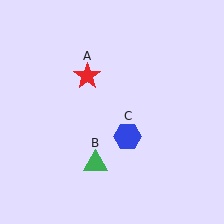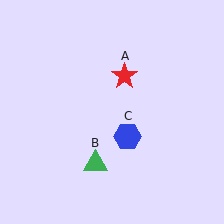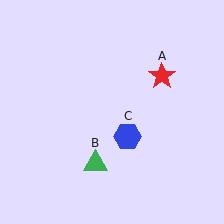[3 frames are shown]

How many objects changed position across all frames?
1 object changed position: red star (object A).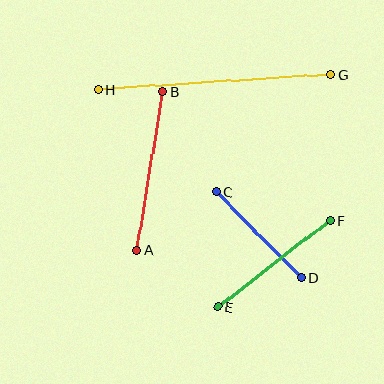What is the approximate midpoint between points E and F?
The midpoint is at approximately (274, 264) pixels.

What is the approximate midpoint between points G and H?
The midpoint is at approximately (214, 82) pixels.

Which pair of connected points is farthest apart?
Points G and H are farthest apart.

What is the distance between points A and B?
The distance is approximately 161 pixels.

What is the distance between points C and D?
The distance is approximately 121 pixels.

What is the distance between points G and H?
The distance is approximately 232 pixels.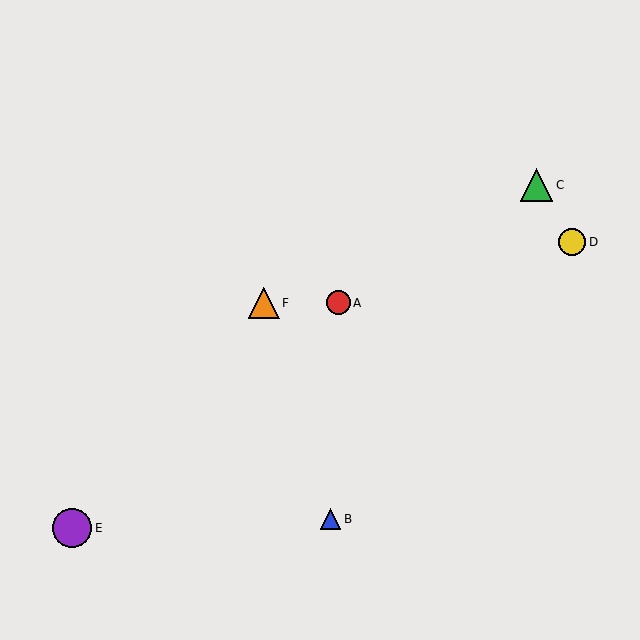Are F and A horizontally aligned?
Yes, both are at y≈303.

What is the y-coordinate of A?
Object A is at y≈303.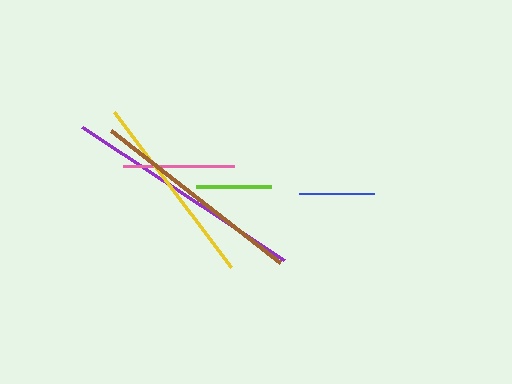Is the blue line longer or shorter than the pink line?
The pink line is longer than the blue line.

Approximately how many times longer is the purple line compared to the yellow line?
The purple line is approximately 1.2 times the length of the yellow line.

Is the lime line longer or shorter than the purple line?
The purple line is longer than the lime line.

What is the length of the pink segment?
The pink segment is approximately 111 pixels long.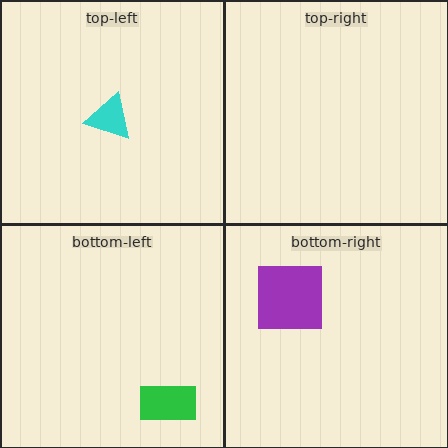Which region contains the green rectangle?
The bottom-left region.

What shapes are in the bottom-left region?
The green rectangle.